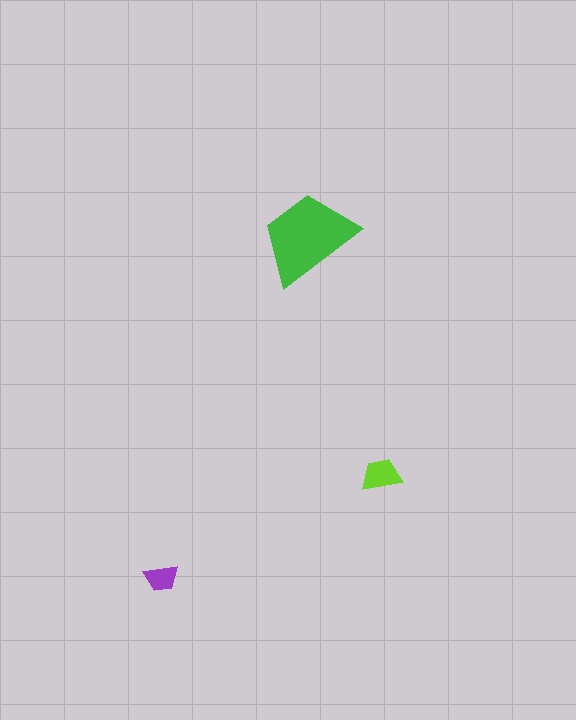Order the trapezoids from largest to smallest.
the green one, the lime one, the purple one.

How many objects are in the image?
There are 3 objects in the image.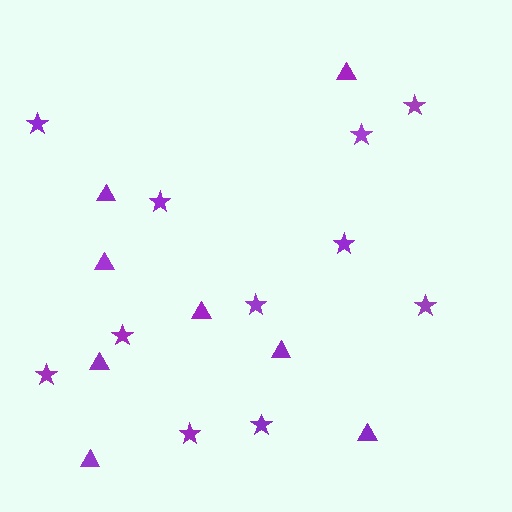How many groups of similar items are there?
There are 2 groups: one group of stars (11) and one group of triangles (8).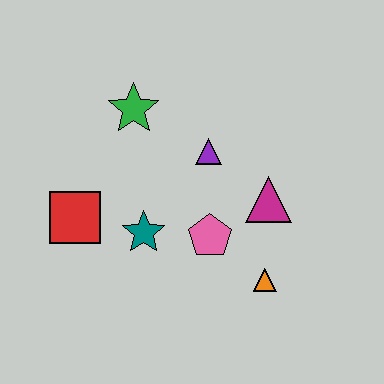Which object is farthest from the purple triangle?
The red square is farthest from the purple triangle.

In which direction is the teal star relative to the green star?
The teal star is below the green star.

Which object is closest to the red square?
The teal star is closest to the red square.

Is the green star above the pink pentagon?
Yes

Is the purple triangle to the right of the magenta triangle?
No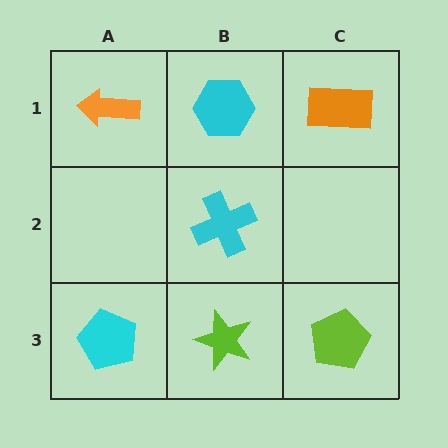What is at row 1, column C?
An orange rectangle.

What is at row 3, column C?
A lime pentagon.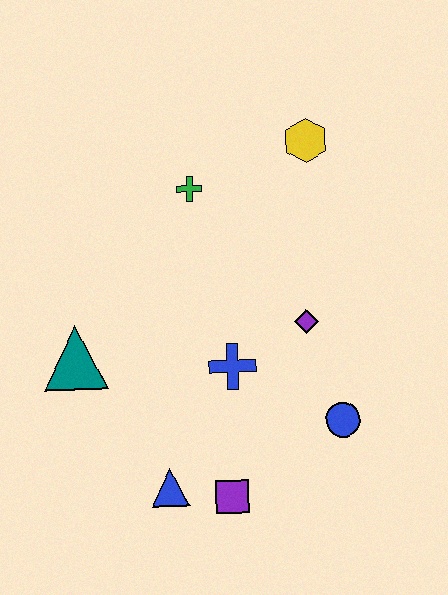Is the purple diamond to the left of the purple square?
No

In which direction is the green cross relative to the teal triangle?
The green cross is above the teal triangle.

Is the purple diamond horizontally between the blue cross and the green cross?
No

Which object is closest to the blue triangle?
The purple square is closest to the blue triangle.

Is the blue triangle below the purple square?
No